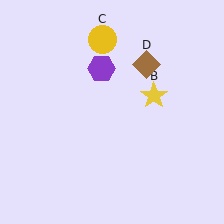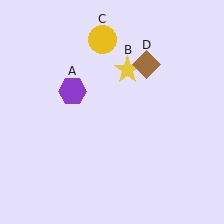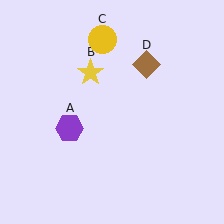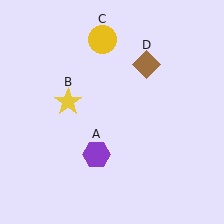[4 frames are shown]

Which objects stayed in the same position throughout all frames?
Yellow circle (object C) and brown diamond (object D) remained stationary.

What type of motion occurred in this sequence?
The purple hexagon (object A), yellow star (object B) rotated counterclockwise around the center of the scene.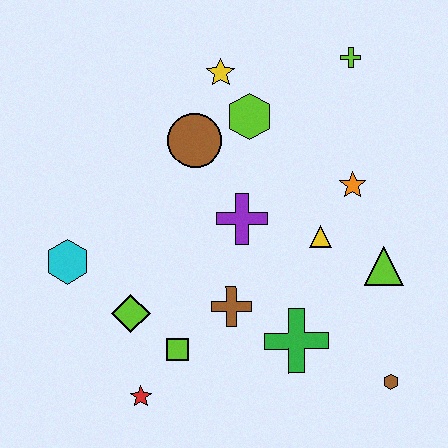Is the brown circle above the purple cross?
Yes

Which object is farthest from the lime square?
The lime cross is farthest from the lime square.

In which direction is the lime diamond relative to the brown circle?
The lime diamond is below the brown circle.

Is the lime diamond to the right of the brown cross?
No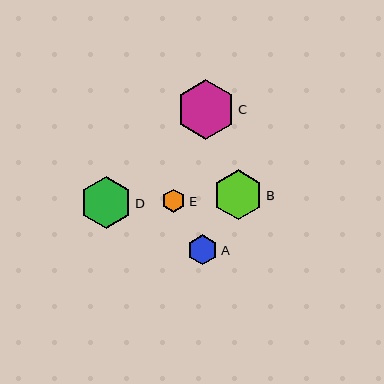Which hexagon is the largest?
Hexagon C is the largest with a size of approximately 59 pixels.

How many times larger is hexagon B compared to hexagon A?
Hexagon B is approximately 1.7 times the size of hexagon A.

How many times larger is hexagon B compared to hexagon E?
Hexagon B is approximately 2.2 times the size of hexagon E.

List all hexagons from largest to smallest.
From largest to smallest: C, D, B, A, E.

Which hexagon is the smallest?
Hexagon E is the smallest with a size of approximately 23 pixels.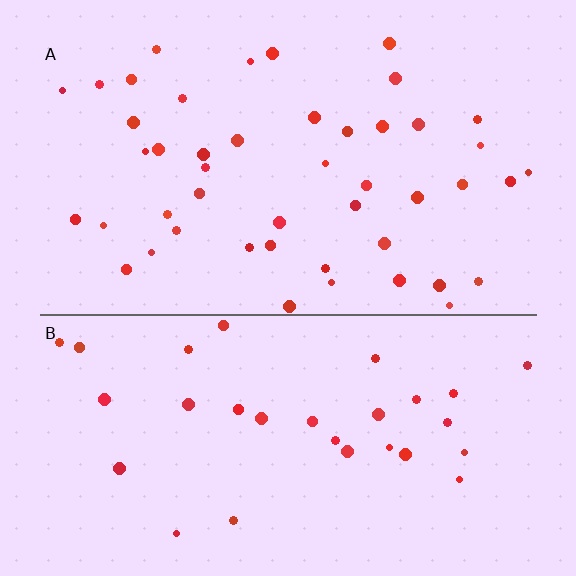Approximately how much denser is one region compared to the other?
Approximately 1.5× — region A over region B.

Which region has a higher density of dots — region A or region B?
A (the top).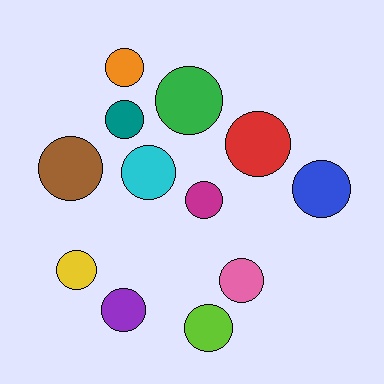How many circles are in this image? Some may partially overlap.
There are 12 circles.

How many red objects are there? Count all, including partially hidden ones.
There is 1 red object.